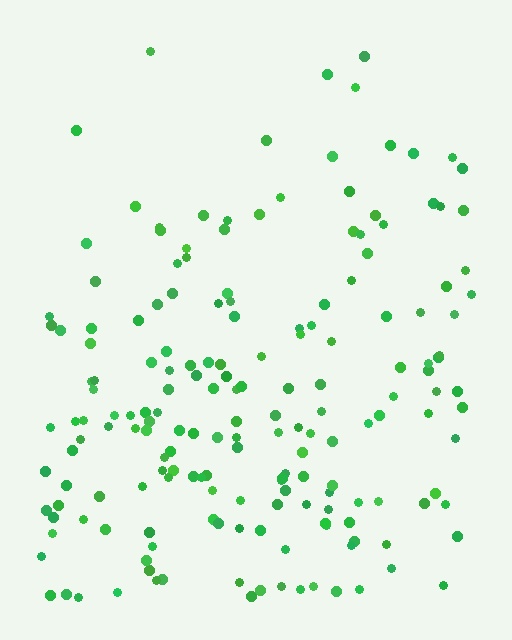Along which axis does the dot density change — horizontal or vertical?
Vertical.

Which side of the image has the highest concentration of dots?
The bottom.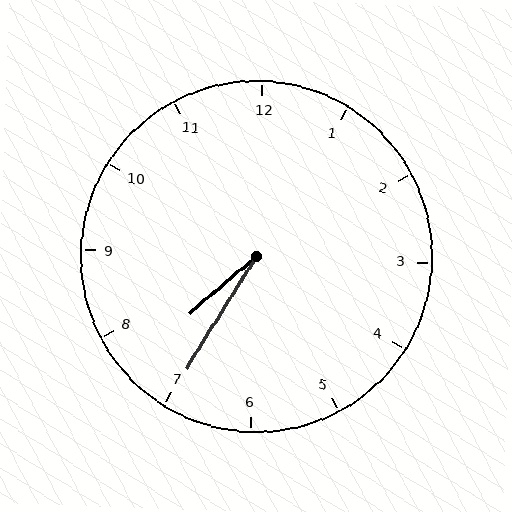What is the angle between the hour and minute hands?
Approximately 18 degrees.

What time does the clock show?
7:35.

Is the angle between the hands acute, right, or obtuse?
It is acute.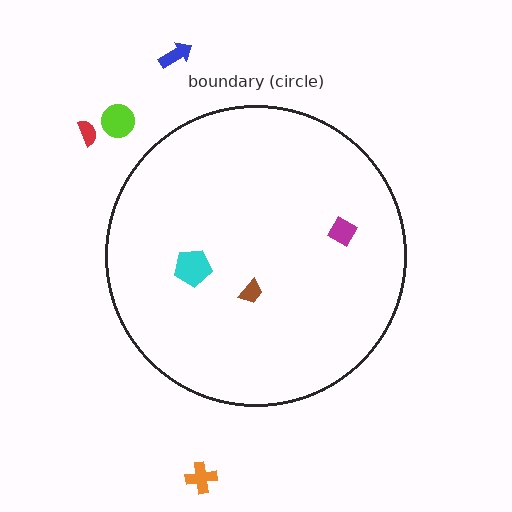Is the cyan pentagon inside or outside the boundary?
Inside.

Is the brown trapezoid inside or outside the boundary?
Inside.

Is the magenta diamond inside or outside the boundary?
Inside.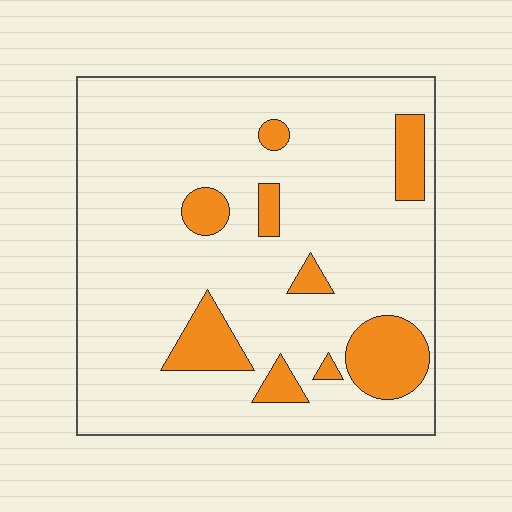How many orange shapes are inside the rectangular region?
9.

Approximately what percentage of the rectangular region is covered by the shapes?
Approximately 15%.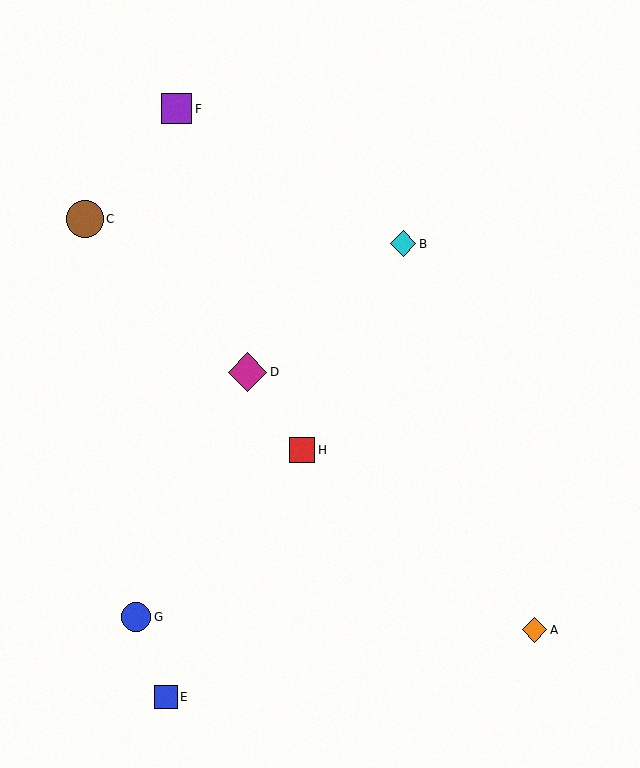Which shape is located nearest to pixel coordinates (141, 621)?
The blue circle (labeled G) at (136, 617) is nearest to that location.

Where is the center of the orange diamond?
The center of the orange diamond is at (534, 630).